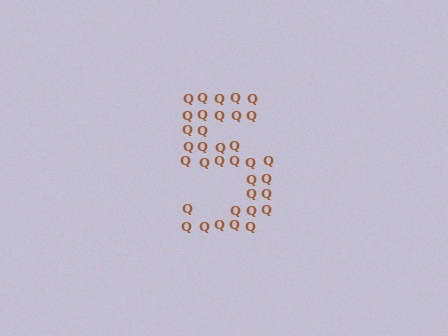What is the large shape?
The large shape is the digit 5.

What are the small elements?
The small elements are letter Q's.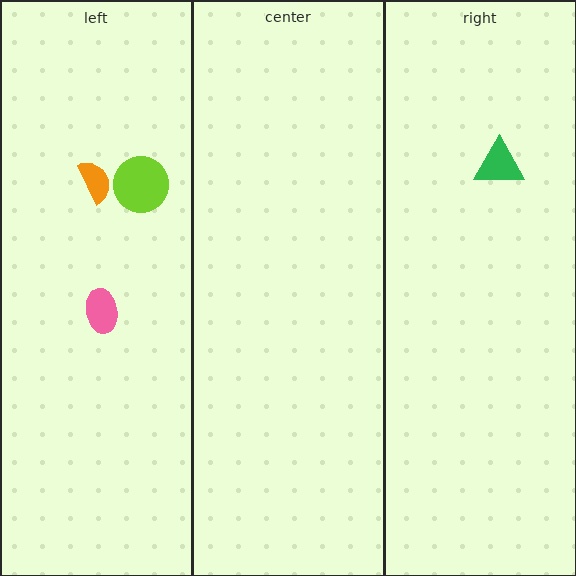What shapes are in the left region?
The lime circle, the pink ellipse, the orange semicircle.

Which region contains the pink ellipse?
The left region.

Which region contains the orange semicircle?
The left region.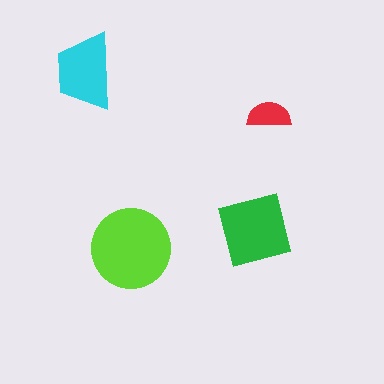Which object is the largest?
The lime circle.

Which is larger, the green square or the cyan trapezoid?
The green square.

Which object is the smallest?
The red semicircle.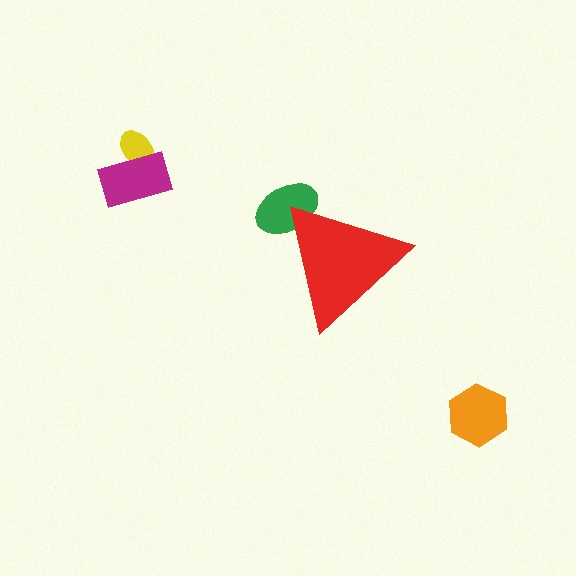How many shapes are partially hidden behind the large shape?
1 shape is partially hidden.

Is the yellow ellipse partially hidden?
No, the yellow ellipse is fully visible.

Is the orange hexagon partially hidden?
No, the orange hexagon is fully visible.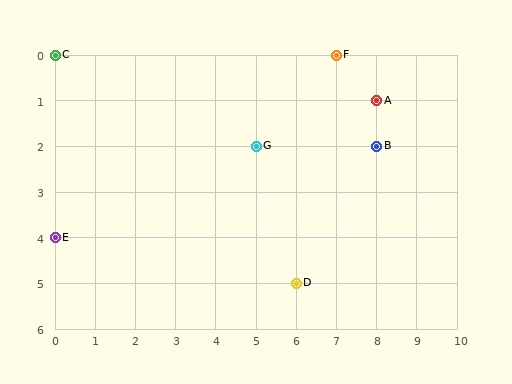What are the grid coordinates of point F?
Point F is at grid coordinates (7, 0).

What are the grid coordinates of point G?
Point G is at grid coordinates (5, 2).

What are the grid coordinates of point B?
Point B is at grid coordinates (8, 2).